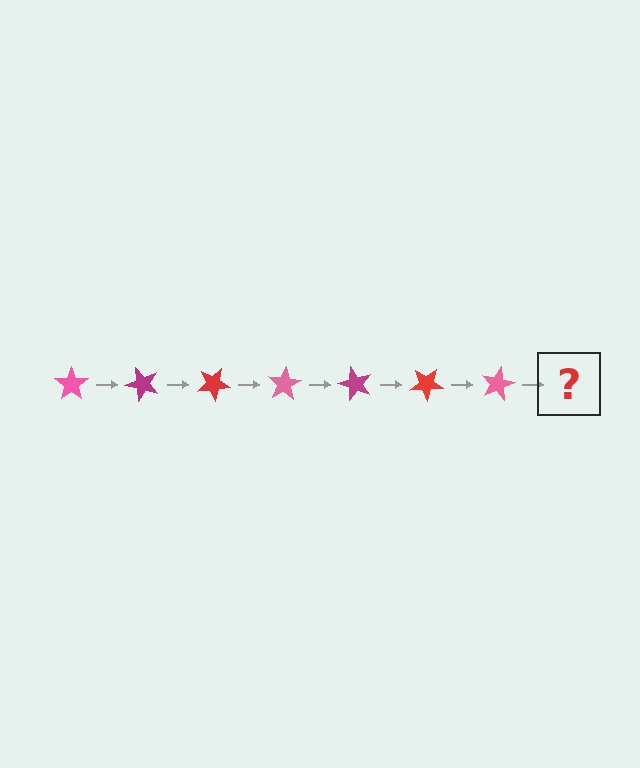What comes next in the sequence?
The next element should be a magenta star, rotated 350 degrees from the start.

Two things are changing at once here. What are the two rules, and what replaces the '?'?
The two rules are that it rotates 50 degrees each step and the color cycles through pink, magenta, and red. The '?' should be a magenta star, rotated 350 degrees from the start.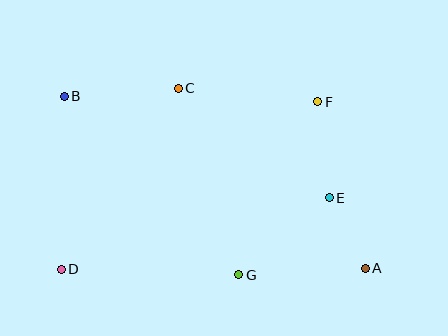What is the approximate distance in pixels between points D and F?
The distance between D and F is approximately 307 pixels.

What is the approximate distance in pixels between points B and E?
The distance between B and E is approximately 284 pixels.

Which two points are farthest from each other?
Points A and B are farthest from each other.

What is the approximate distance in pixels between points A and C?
The distance between A and C is approximately 260 pixels.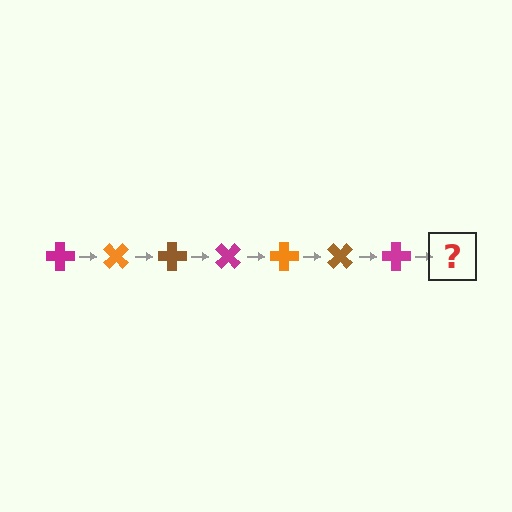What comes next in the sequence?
The next element should be an orange cross, rotated 315 degrees from the start.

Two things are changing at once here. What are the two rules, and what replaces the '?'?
The two rules are that it rotates 45 degrees each step and the color cycles through magenta, orange, and brown. The '?' should be an orange cross, rotated 315 degrees from the start.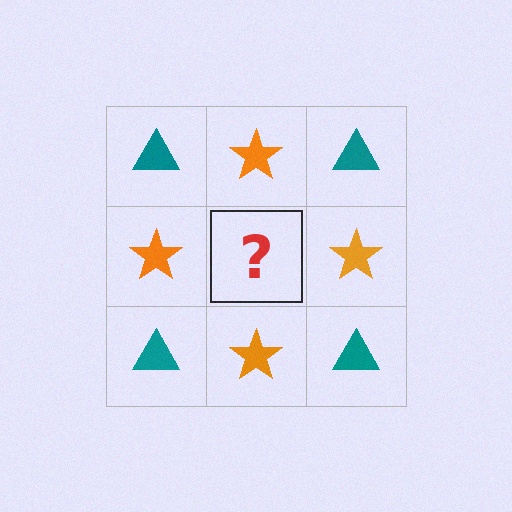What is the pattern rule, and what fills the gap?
The rule is that it alternates teal triangle and orange star in a checkerboard pattern. The gap should be filled with a teal triangle.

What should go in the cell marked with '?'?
The missing cell should contain a teal triangle.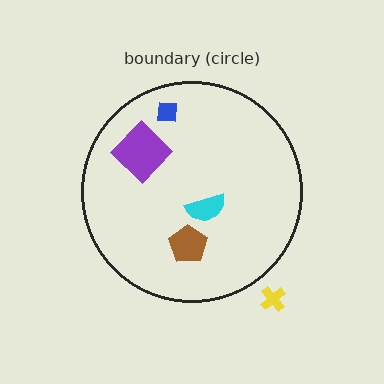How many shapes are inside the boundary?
4 inside, 1 outside.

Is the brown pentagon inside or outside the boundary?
Inside.